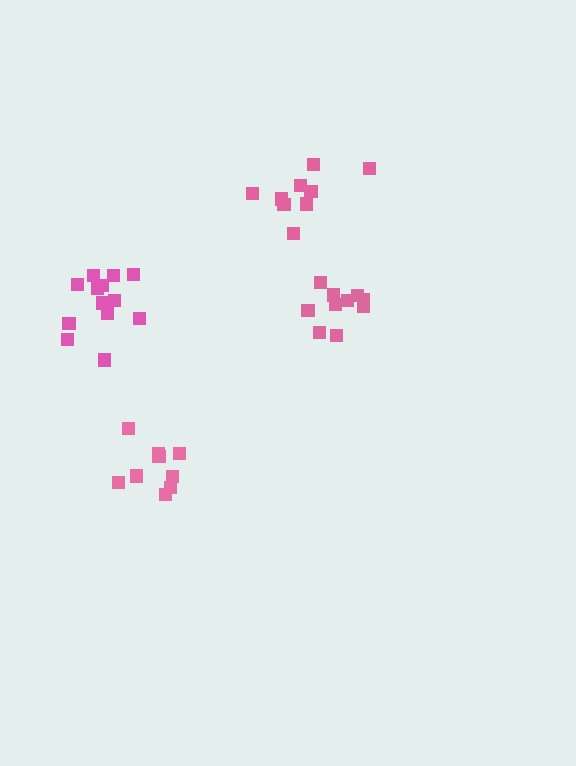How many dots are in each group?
Group 1: 9 dots, Group 2: 10 dots, Group 3: 9 dots, Group 4: 13 dots (41 total).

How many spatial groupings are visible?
There are 4 spatial groupings.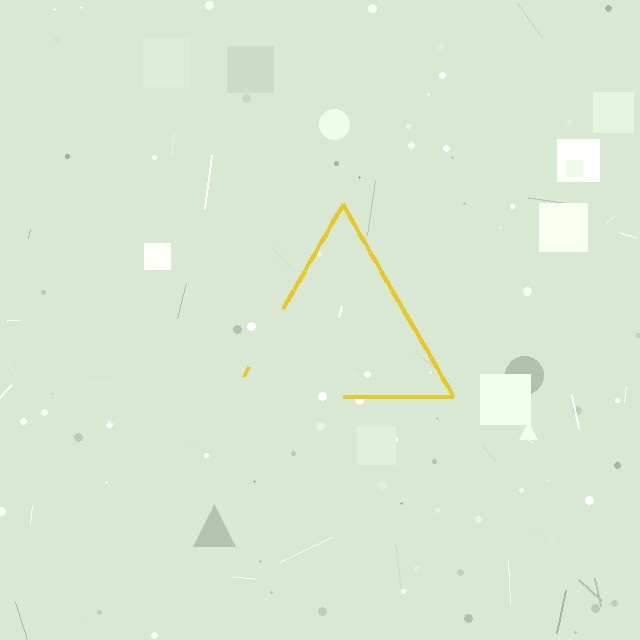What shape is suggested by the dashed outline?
The dashed outline suggests a triangle.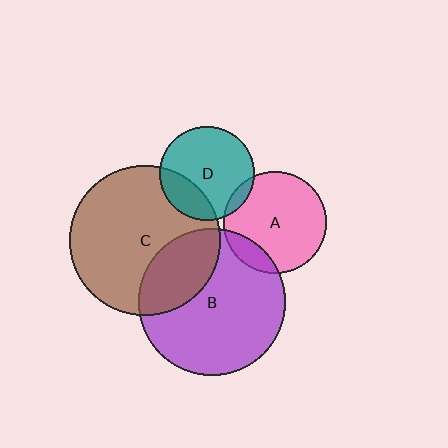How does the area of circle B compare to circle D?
Approximately 2.4 times.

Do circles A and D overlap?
Yes.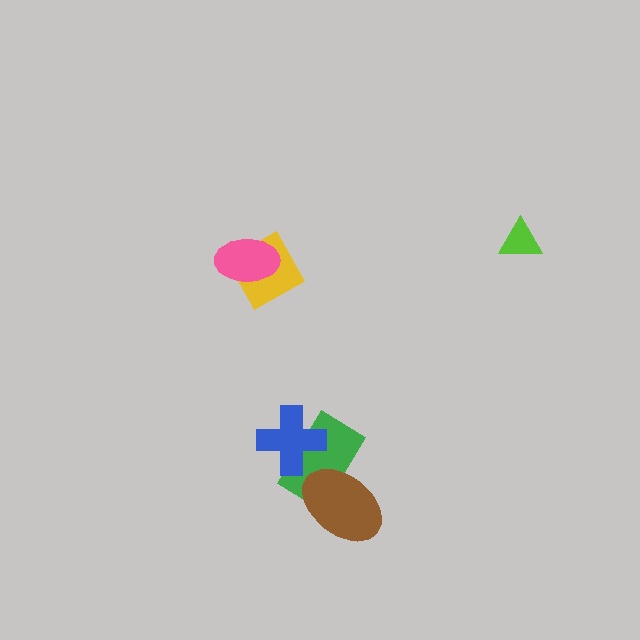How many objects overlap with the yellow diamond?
1 object overlaps with the yellow diamond.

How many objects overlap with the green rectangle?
2 objects overlap with the green rectangle.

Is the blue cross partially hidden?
No, no other shape covers it.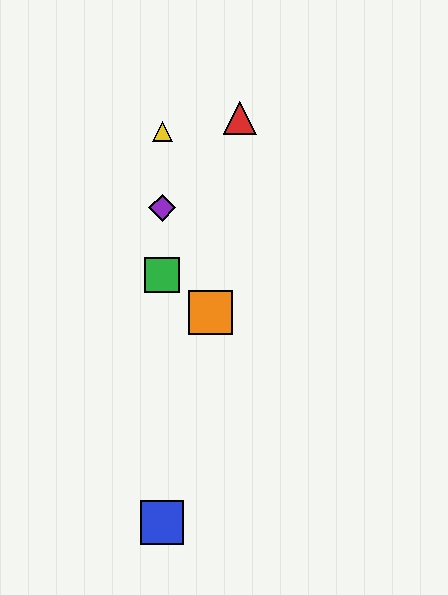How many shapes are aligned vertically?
4 shapes (the blue square, the green square, the yellow triangle, the purple diamond) are aligned vertically.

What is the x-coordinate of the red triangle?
The red triangle is at x≈240.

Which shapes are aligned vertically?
The blue square, the green square, the yellow triangle, the purple diamond are aligned vertically.